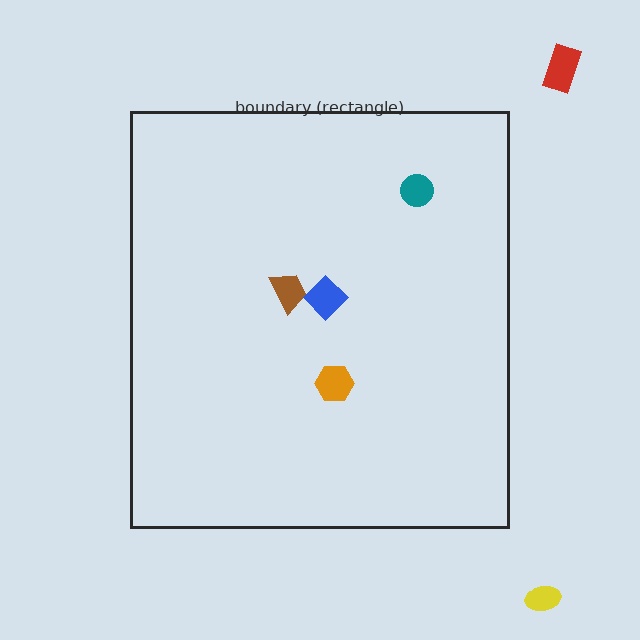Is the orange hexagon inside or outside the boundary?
Inside.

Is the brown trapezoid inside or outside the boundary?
Inside.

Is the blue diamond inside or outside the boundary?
Inside.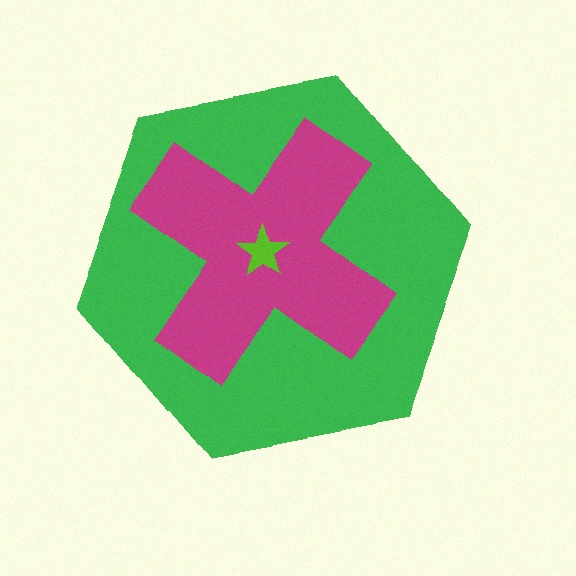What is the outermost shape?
The green hexagon.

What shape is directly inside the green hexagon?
The magenta cross.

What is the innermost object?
The lime star.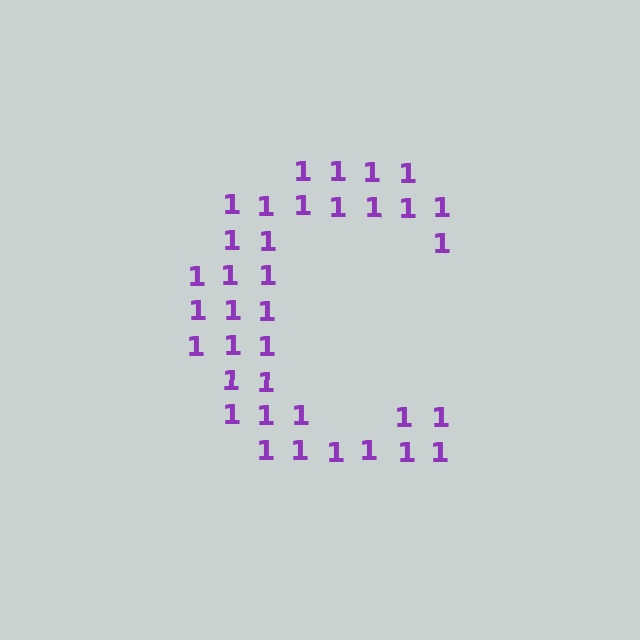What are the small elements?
The small elements are digit 1's.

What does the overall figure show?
The overall figure shows the letter C.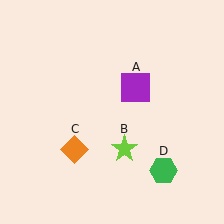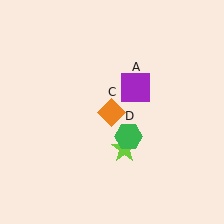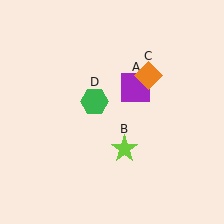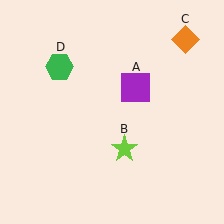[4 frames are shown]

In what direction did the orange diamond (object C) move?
The orange diamond (object C) moved up and to the right.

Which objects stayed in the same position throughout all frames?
Purple square (object A) and lime star (object B) remained stationary.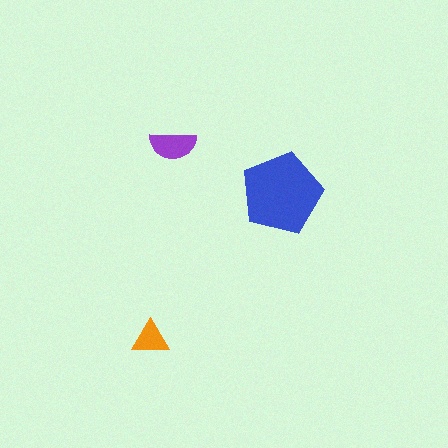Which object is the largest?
The blue pentagon.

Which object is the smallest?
The orange triangle.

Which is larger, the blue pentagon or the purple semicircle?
The blue pentagon.